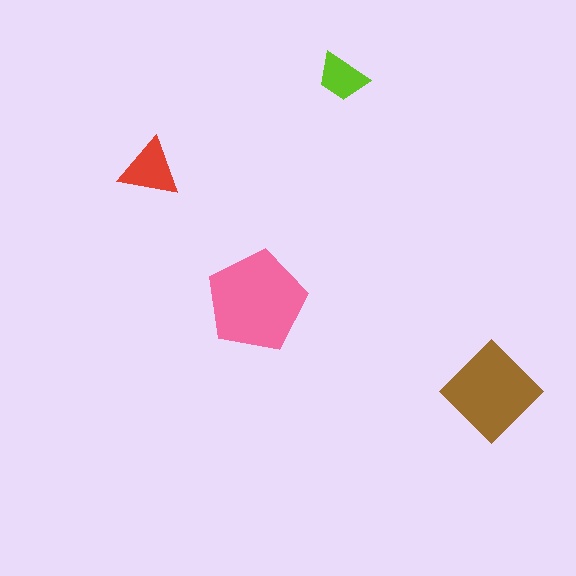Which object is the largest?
The pink pentagon.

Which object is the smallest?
The lime trapezoid.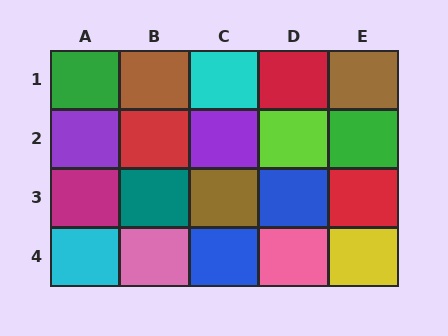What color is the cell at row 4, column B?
Pink.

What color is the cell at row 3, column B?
Teal.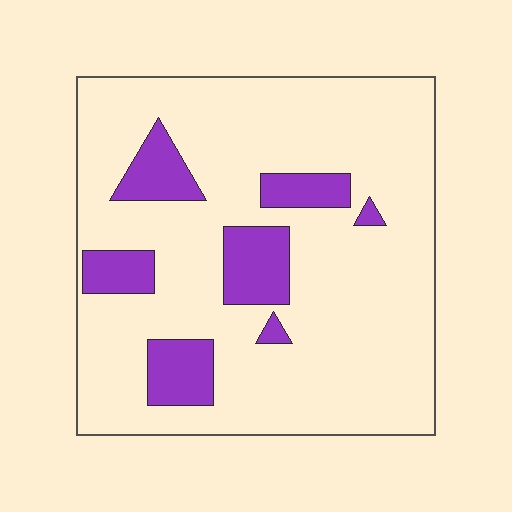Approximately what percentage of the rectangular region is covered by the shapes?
Approximately 15%.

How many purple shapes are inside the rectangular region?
7.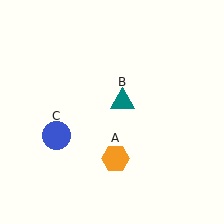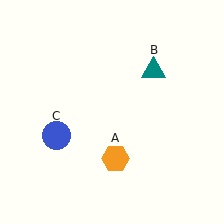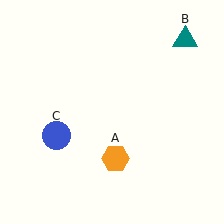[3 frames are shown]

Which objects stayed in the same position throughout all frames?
Orange hexagon (object A) and blue circle (object C) remained stationary.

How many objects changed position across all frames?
1 object changed position: teal triangle (object B).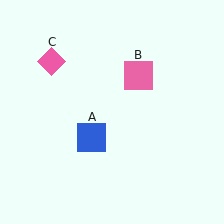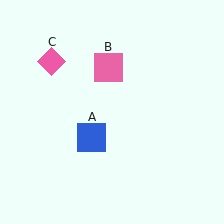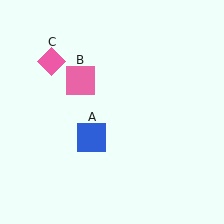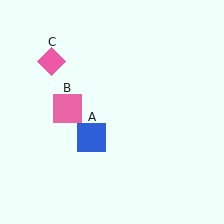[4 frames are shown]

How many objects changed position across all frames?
1 object changed position: pink square (object B).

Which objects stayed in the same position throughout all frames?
Blue square (object A) and pink diamond (object C) remained stationary.